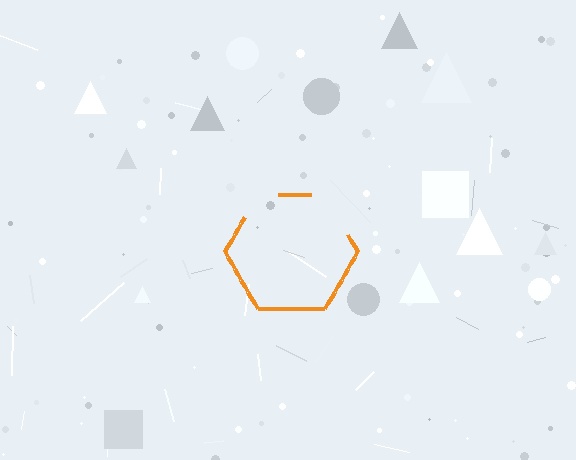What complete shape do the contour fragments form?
The contour fragments form a hexagon.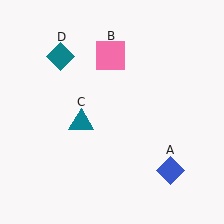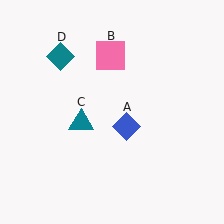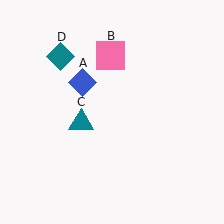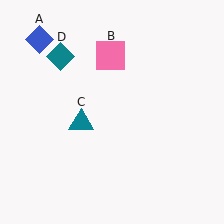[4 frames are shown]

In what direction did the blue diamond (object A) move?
The blue diamond (object A) moved up and to the left.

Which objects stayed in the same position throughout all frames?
Pink square (object B) and teal triangle (object C) and teal diamond (object D) remained stationary.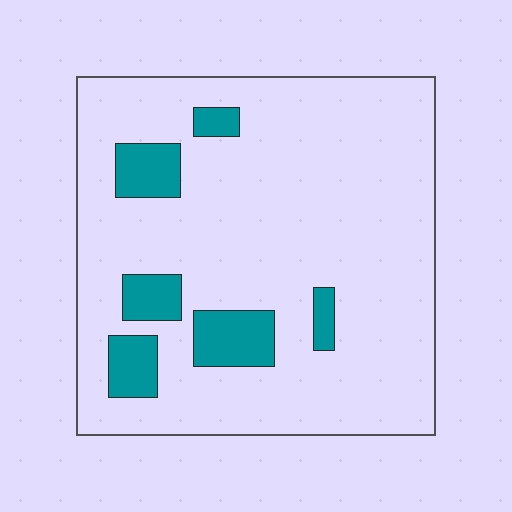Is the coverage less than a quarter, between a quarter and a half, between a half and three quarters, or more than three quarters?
Less than a quarter.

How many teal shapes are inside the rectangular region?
6.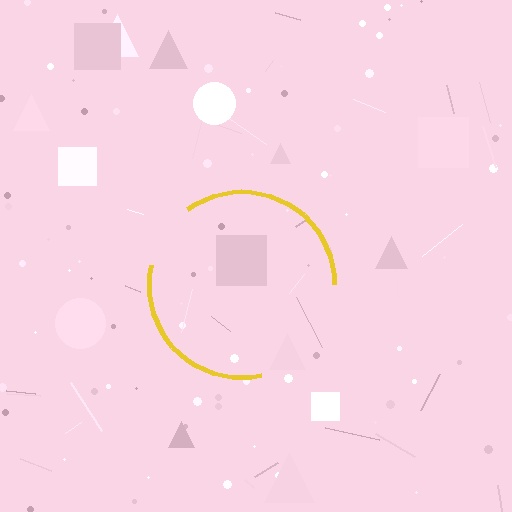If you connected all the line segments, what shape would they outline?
They would outline a circle.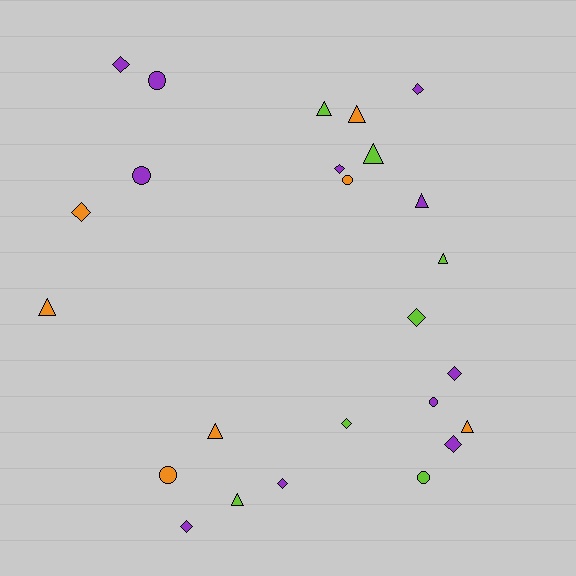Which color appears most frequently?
Purple, with 11 objects.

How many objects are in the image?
There are 25 objects.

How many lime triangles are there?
There are 4 lime triangles.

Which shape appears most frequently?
Diamond, with 10 objects.